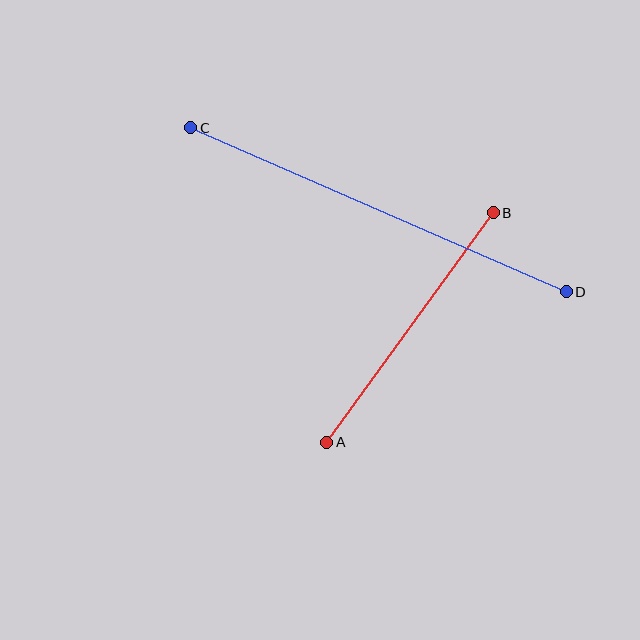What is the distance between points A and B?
The distance is approximately 284 pixels.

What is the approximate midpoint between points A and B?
The midpoint is at approximately (410, 328) pixels.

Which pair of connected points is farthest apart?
Points C and D are farthest apart.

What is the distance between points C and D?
The distance is approximately 410 pixels.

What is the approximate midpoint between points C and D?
The midpoint is at approximately (378, 210) pixels.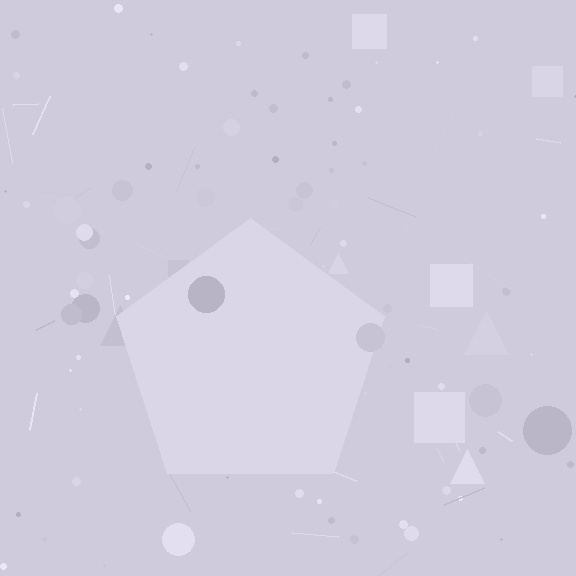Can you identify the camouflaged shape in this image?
The camouflaged shape is a pentagon.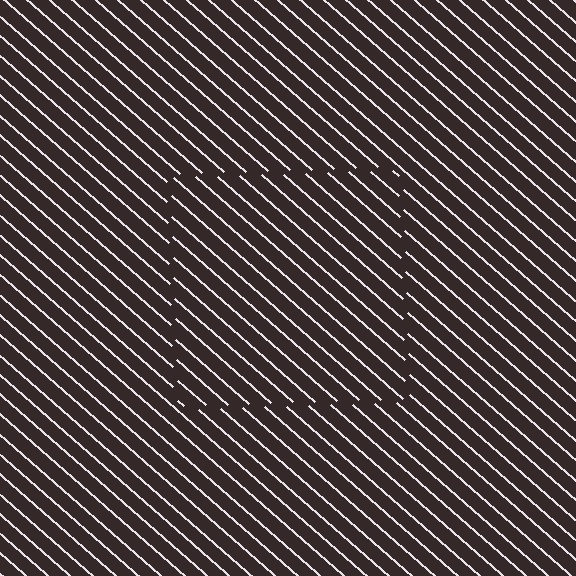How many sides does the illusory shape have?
4 sides — the line-ends trace a square.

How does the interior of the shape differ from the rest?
The interior of the shape contains the same grating, shifted by half a period — the contour is defined by the phase discontinuity where line-ends from the inner and outer gratings abut.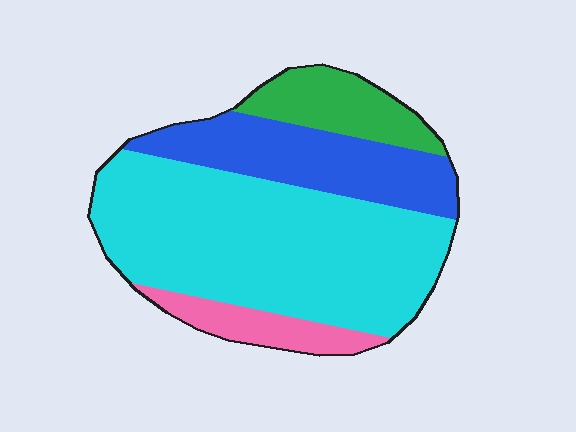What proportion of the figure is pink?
Pink takes up about one tenth (1/10) of the figure.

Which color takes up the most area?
Cyan, at roughly 55%.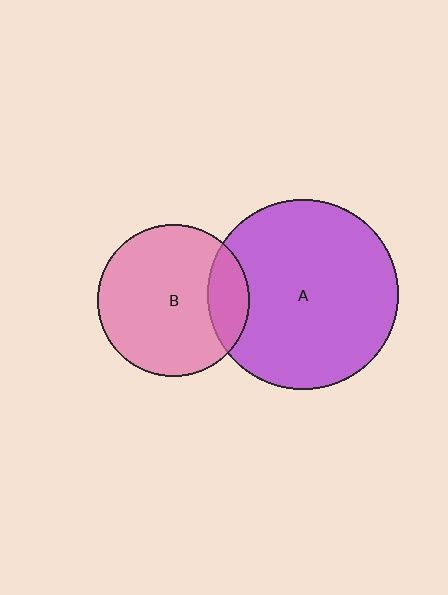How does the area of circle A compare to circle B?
Approximately 1.6 times.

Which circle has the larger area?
Circle A (purple).